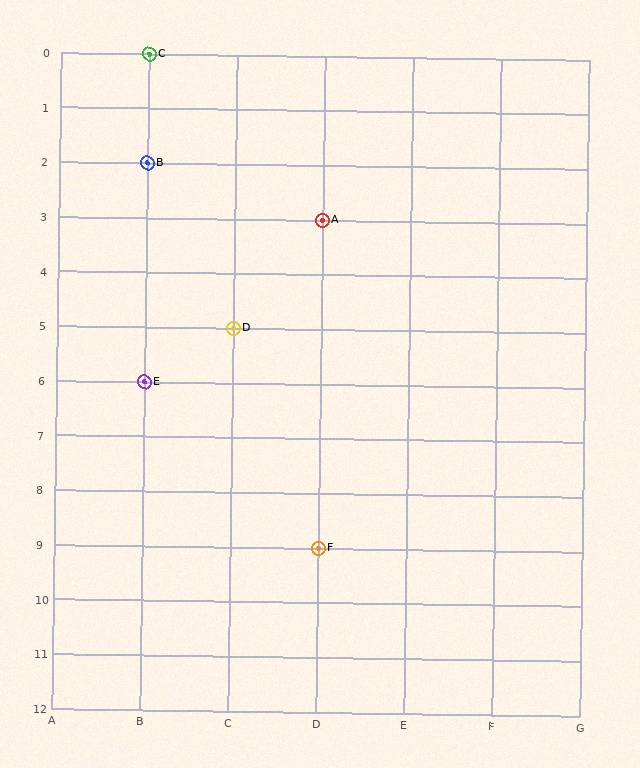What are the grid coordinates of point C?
Point C is at grid coordinates (B, 0).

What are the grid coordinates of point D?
Point D is at grid coordinates (C, 5).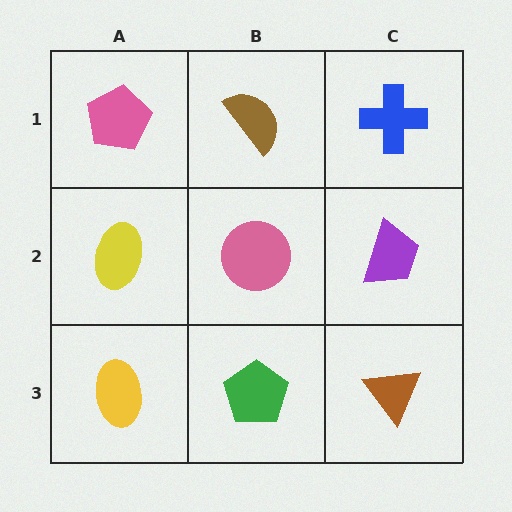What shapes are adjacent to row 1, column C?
A purple trapezoid (row 2, column C), a brown semicircle (row 1, column B).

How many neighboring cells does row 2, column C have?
3.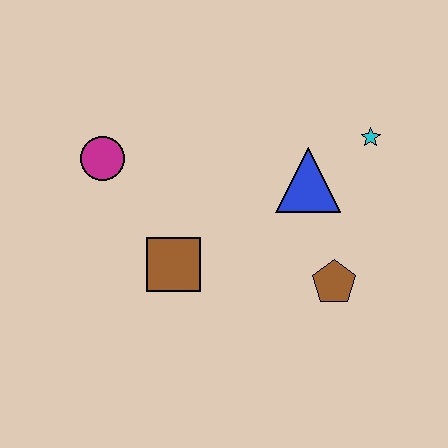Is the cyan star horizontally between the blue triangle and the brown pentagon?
No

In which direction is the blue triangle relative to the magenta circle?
The blue triangle is to the right of the magenta circle.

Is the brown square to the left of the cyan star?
Yes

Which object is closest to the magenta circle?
The brown square is closest to the magenta circle.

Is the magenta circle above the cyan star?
No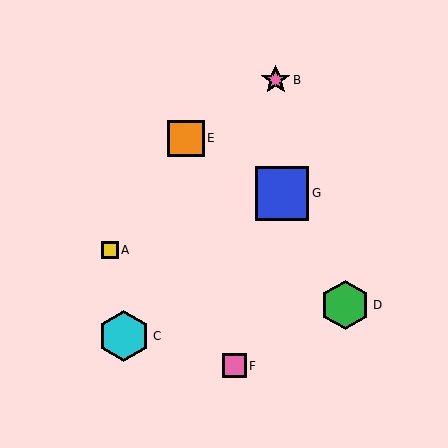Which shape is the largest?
The blue square (labeled G) is the largest.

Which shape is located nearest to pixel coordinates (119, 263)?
The yellow square (labeled A) at (110, 250) is nearest to that location.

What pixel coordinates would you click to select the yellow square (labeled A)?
Click at (110, 250) to select the yellow square A.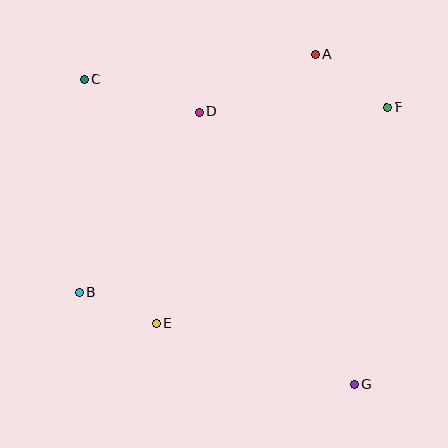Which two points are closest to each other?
Points B and E are closest to each other.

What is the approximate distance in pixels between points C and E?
The distance between C and E is approximately 255 pixels.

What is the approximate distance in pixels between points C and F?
The distance between C and F is approximately 304 pixels.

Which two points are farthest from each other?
Points C and G are farthest from each other.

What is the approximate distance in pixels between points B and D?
The distance between B and D is approximately 217 pixels.